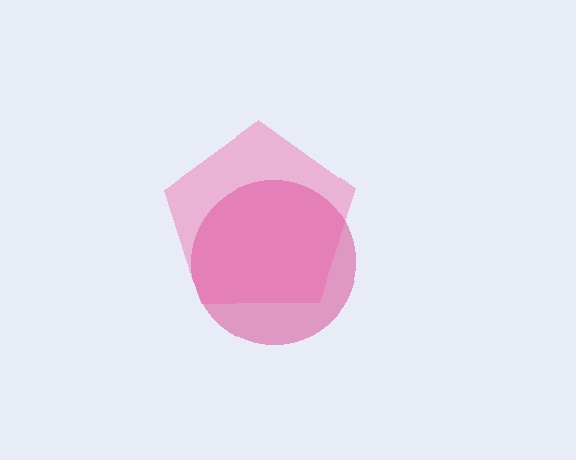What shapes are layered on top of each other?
The layered shapes are: a magenta circle, a pink pentagon.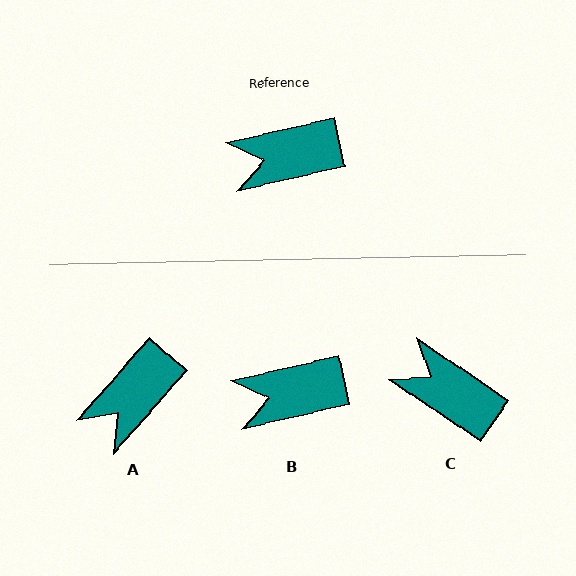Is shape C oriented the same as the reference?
No, it is off by about 47 degrees.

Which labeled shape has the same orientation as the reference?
B.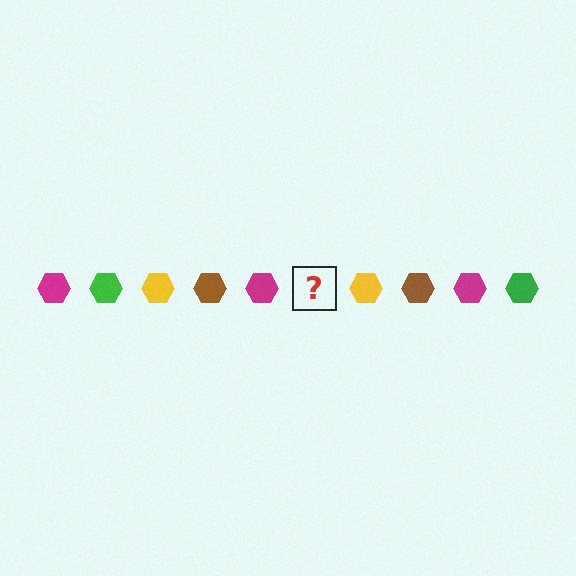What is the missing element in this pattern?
The missing element is a green hexagon.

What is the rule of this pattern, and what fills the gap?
The rule is that the pattern cycles through magenta, green, yellow, brown hexagons. The gap should be filled with a green hexagon.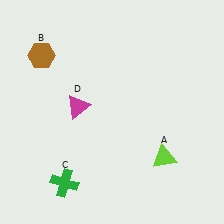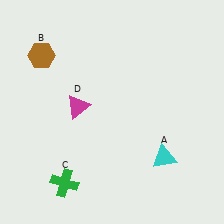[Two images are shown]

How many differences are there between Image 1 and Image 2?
There is 1 difference between the two images.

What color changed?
The triangle (A) changed from lime in Image 1 to cyan in Image 2.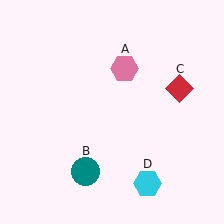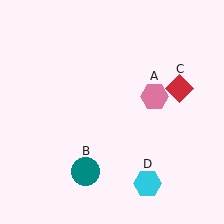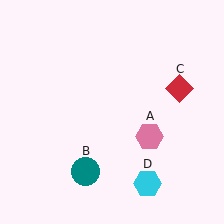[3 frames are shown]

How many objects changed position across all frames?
1 object changed position: pink hexagon (object A).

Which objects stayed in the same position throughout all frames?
Teal circle (object B) and red diamond (object C) and cyan hexagon (object D) remained stationary.